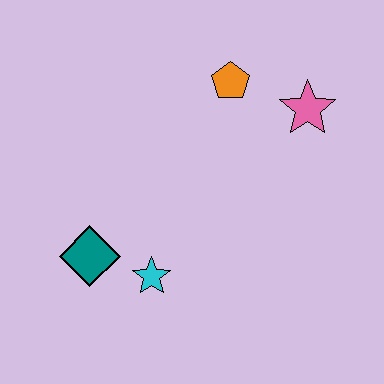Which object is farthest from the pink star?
The teal diamond is farthest from the pink star.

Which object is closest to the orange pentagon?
The pink star is closest to the orange pentagon.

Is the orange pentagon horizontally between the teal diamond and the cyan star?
No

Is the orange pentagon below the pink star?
No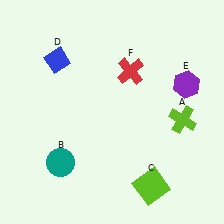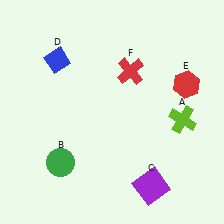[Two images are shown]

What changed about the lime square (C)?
In Image 1, C is lime. In Image 2, it changed to purple.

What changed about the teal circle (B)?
In Image 1, B is teal. In Image 2, it changed to green.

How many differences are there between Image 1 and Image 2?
There are 3 differences between the two images.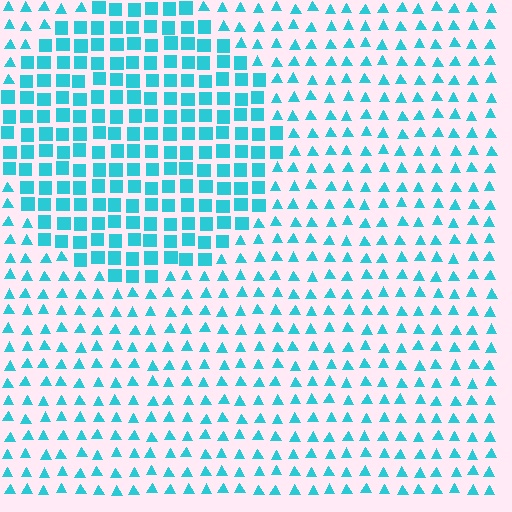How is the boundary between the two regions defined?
The boundary is defined by a change in element shape: squares inside vs. triangles outside. All elements share the same color and spacing.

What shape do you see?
I see a circle.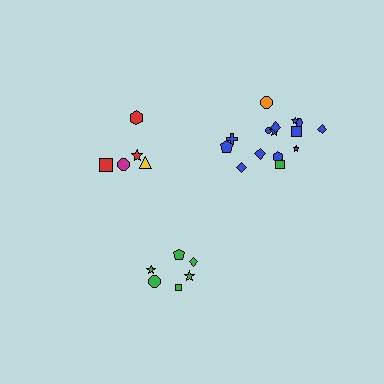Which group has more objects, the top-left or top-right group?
The top-right group.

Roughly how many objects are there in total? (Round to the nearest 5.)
Roughly 25 objects in total.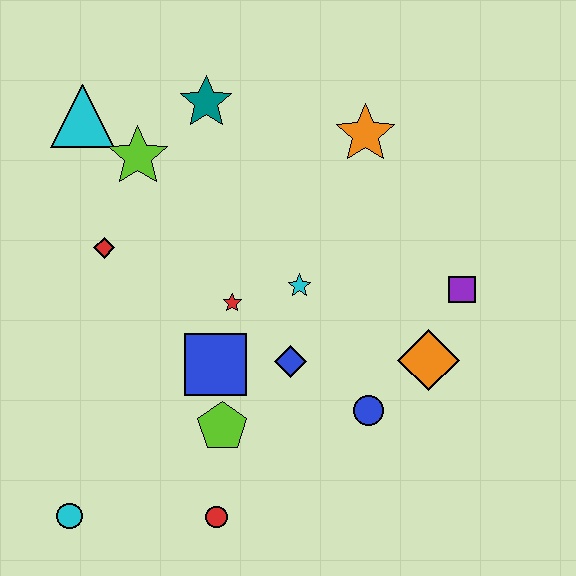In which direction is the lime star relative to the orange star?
The lime star is to the left of the orange star.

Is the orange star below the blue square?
No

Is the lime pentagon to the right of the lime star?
Yes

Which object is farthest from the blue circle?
The cyan triangle is farthest from the blue circle.